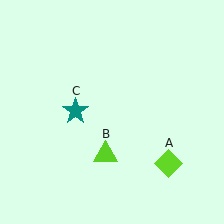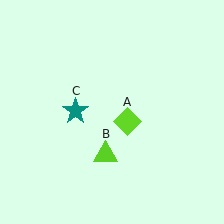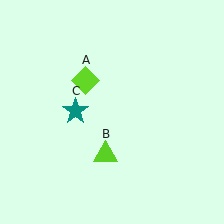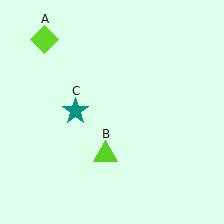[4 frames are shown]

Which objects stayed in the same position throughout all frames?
Lime triangle (object B) and teal star (object C) remained stationary.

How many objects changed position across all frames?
1 object changed position: lime diamond (object A).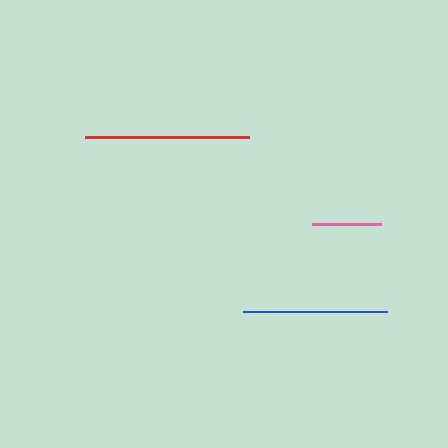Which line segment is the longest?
The red line is the longest at approximately 164 pixels.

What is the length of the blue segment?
The blue segment is approximately 144 pixels long.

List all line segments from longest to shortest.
From longest to shortest: red, blue, pink.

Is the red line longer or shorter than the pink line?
The red line is longer than the pink line.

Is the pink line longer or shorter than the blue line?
The blue line is longer than the pink line.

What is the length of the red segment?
The red segment is approximately 164 pixels long.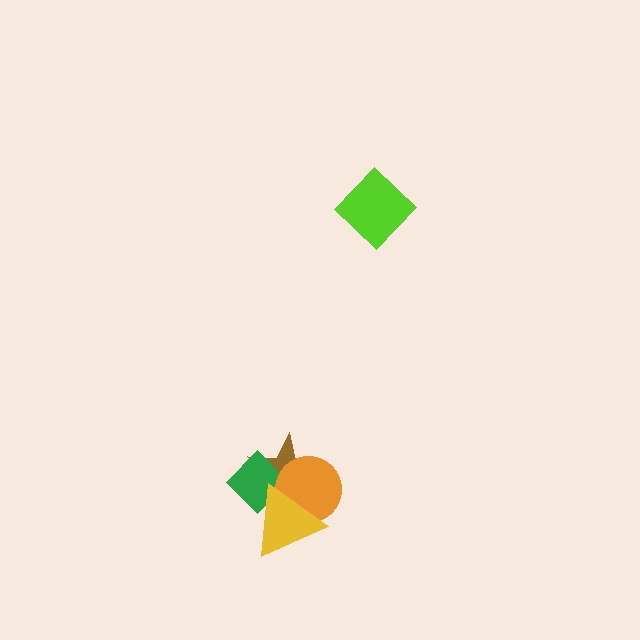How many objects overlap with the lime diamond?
0 objects overlap with the lime diamond.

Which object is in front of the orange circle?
The yellow triangle is in front of the orange circle.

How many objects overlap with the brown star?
3 objects overlap with the brown star.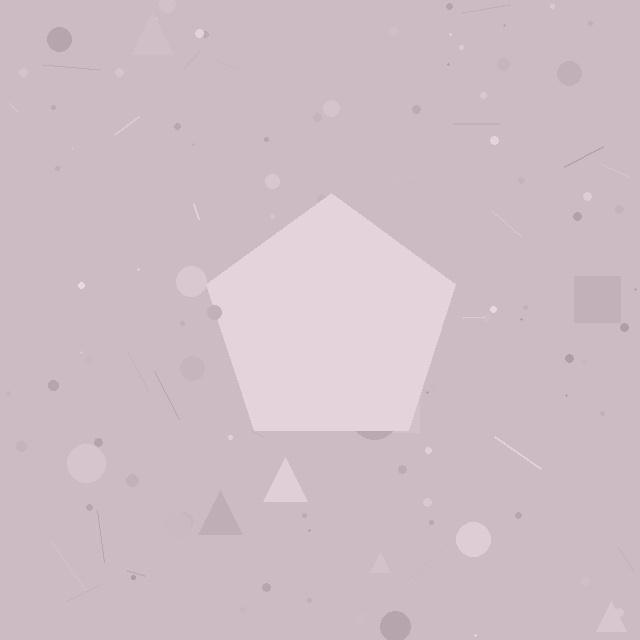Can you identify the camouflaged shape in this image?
The camouflaged shape is a pentagon.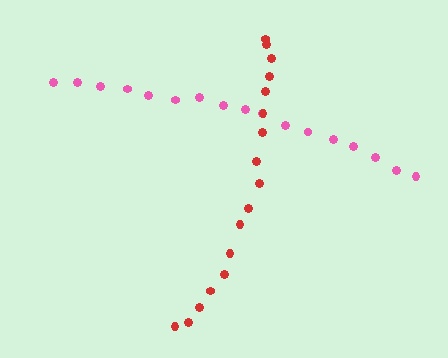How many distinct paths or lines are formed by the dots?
There are 2 distinct paths.